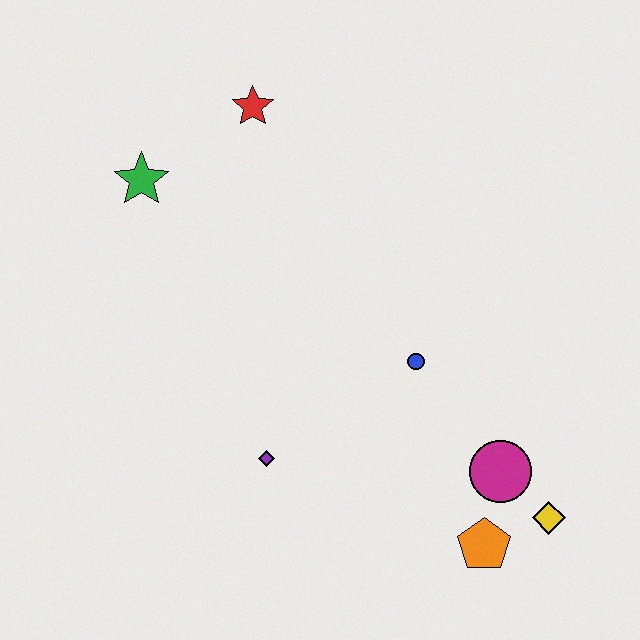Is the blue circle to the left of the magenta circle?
Yes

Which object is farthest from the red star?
The yellow diamond is farthest from the red star.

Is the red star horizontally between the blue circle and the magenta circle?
No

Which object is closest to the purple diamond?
The blue circle is closest to the purple diamond.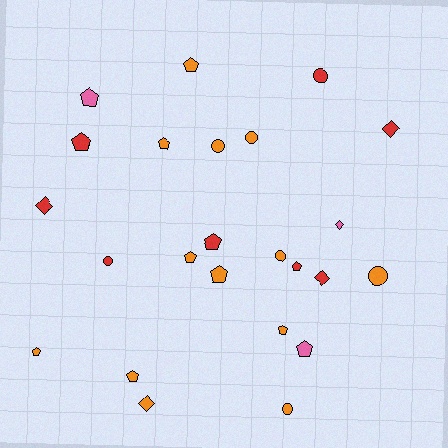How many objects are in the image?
There are 24 objects.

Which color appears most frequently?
Orange, with 13 objects.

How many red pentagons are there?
There are 3 red pentagons.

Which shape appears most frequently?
Pentagon, with 12 objects.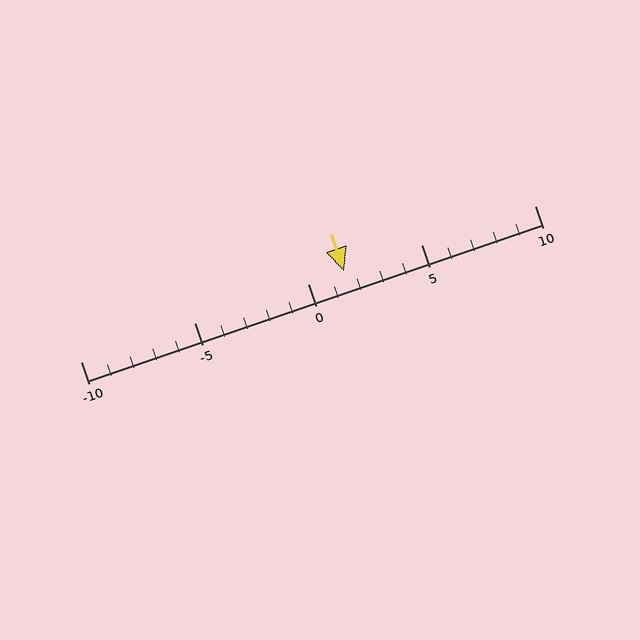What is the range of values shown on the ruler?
The ruler shows values from -10 to 10.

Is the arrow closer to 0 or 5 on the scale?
The arrow is closer to 0.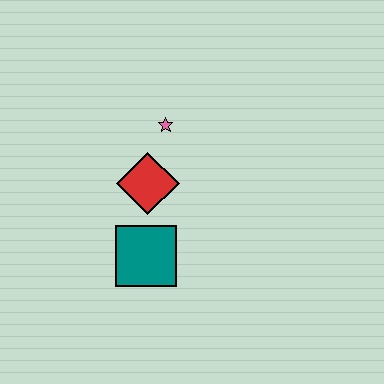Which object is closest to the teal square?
The red diamond is closest to the teal square.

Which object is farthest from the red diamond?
The teal square is farthest from the red diamond.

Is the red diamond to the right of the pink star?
No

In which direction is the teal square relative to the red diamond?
The teal square is below the red diamond.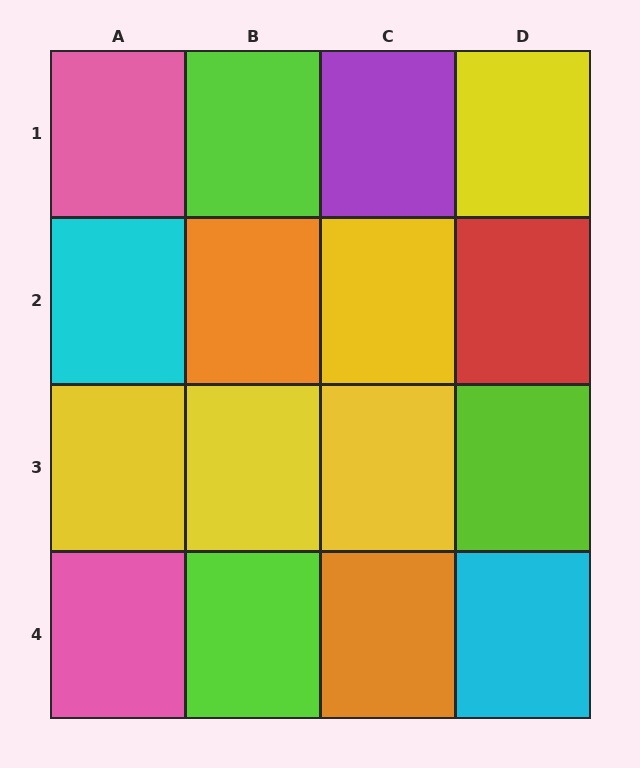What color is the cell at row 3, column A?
Yellow.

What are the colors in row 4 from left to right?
Pink, lime, orange, cyan.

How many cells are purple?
1 cell is purple.